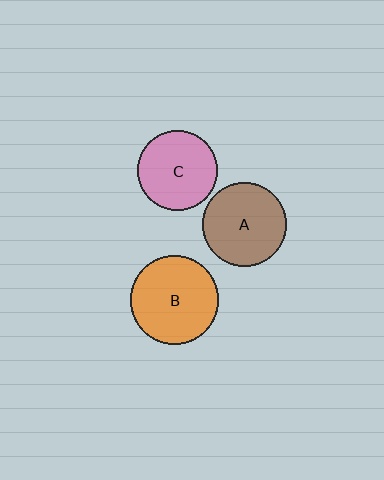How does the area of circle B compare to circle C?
Approximately 1.2 times.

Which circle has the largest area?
Circle B (orange).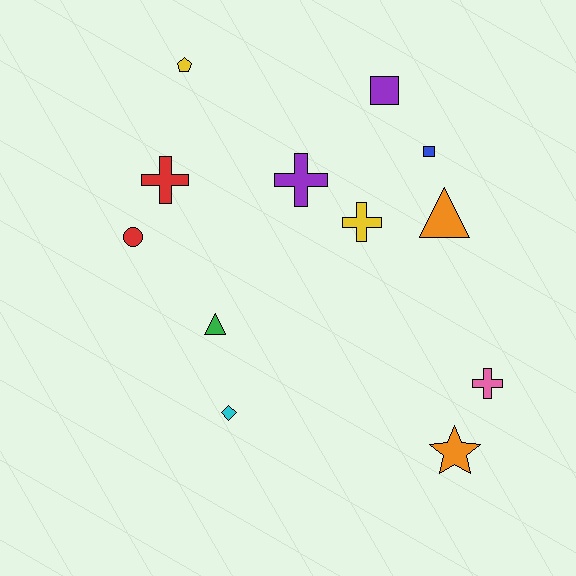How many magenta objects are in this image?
There are no magenta objects.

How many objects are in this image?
There are 12 objects.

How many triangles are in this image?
There are 2 triangles.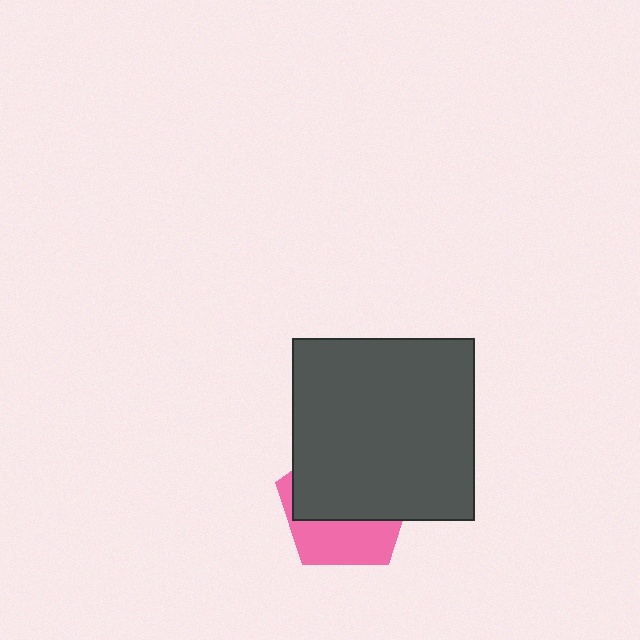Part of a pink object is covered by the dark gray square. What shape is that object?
It is a pentagon.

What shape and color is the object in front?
The object in front is a dark gray square.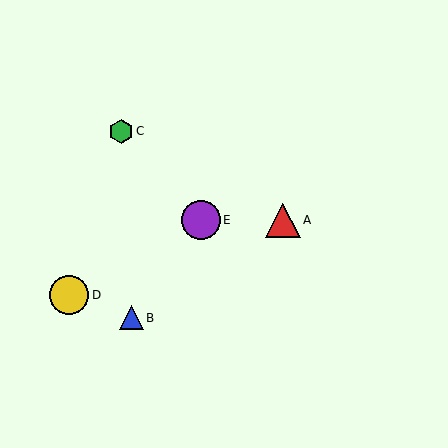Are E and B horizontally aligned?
No, E is at y≈220 and B is at y≈318.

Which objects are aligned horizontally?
Objects A, E are aligned horizontally.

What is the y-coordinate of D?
Object D is at y≈295.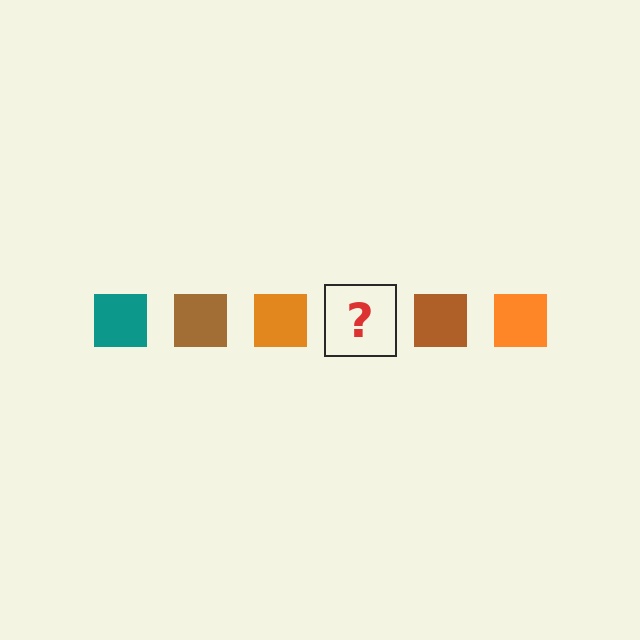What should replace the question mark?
The question mark should be replaced with a teal square.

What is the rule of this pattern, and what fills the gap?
The rule is that the pattern cycles through teal, brown, orange squares. The gap should be filled with a teal square.